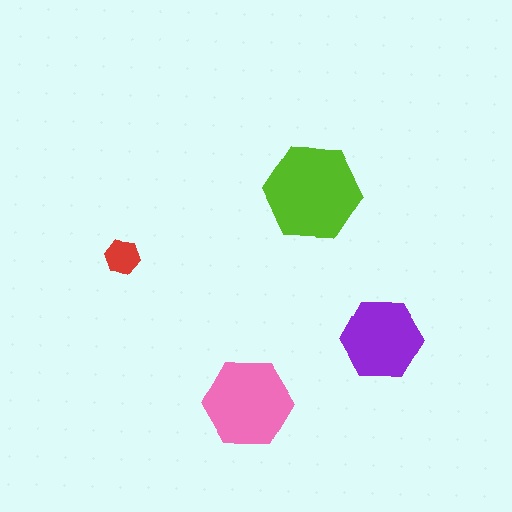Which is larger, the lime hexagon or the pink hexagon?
The lime one.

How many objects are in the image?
There are 4 objects in the image.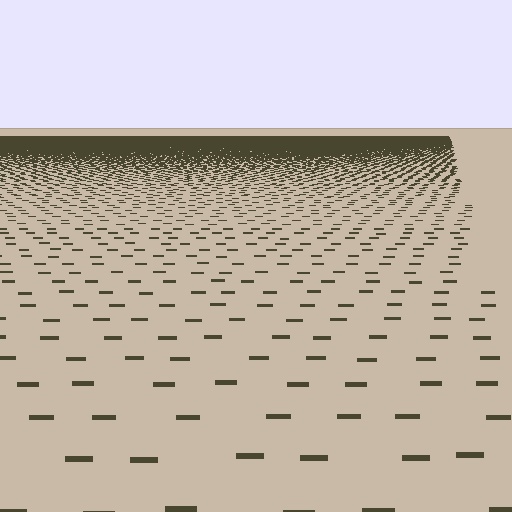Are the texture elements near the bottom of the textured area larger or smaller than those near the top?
Larger. Near the bottom, elements are closer to the viewer and appear at a bigger on-screen size.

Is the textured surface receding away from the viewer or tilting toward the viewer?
The surface is receding away from the viewer. Texture elements get smaller and denser toward the top.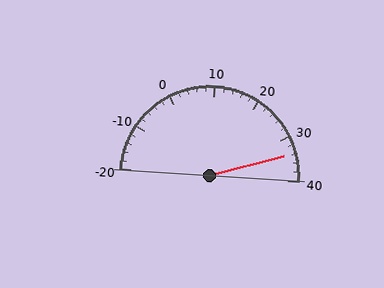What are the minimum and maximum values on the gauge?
The gauge ranges from -20 to 40.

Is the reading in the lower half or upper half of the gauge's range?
The reading is in the upper half of the range (-20 to 40).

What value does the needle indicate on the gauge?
The needle indicates approximately 34.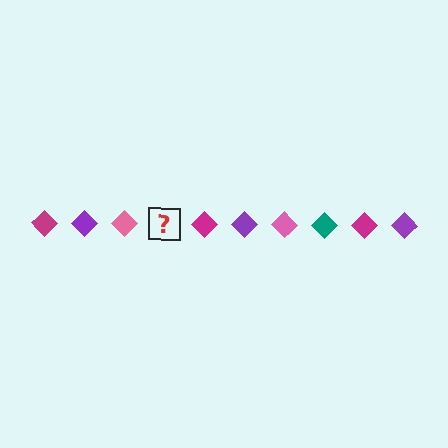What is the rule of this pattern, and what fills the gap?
The rule is that the pattern cycles through magenta, purple, pink, teal diamonds. The gap should be filled with a teal diamond.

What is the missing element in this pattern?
The missing element is a teal diamond.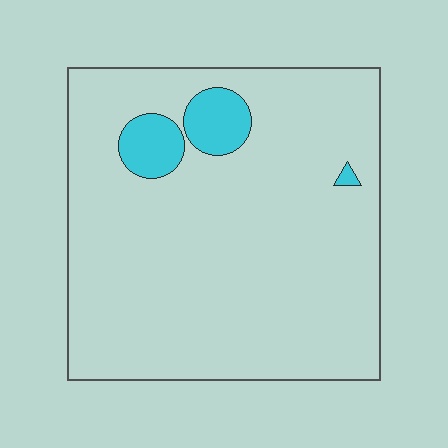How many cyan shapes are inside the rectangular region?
3.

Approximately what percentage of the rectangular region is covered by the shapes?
Approximately 10%.